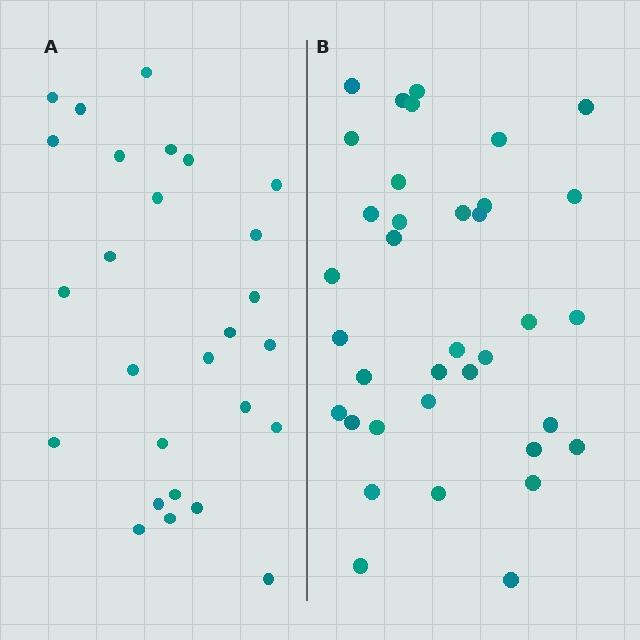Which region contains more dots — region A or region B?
Region B (the right region) has more dots.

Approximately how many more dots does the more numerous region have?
Region B has roughly 8 or so more dots than region A.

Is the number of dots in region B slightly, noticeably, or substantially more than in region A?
Region B has noticeably more, but not dramatically so. The ratio is roughly 1.3 to 1.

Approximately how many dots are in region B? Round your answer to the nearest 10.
About 40 dots. (The exact count is 36, which rounds to 40.)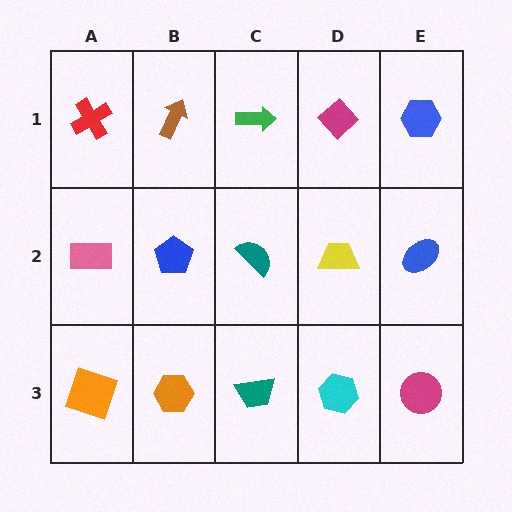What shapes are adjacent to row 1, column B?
A blue pentagon (row 2, column B), a red cross (row 1, column A), a green arrow (row 1, column C).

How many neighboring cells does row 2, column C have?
4.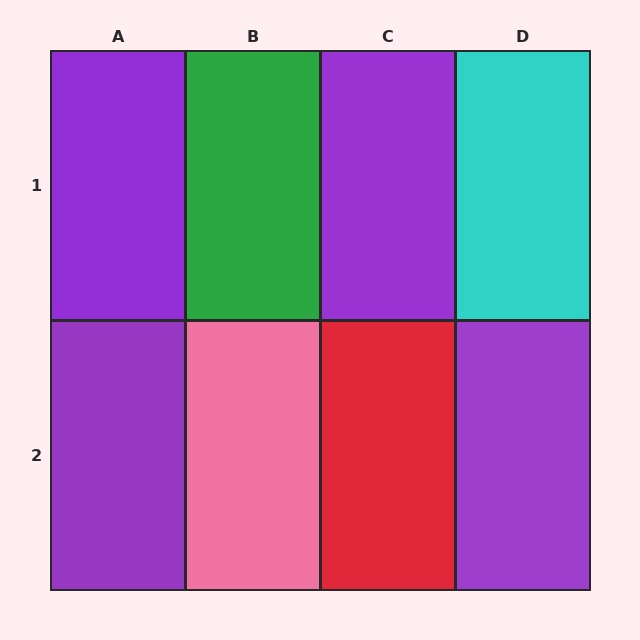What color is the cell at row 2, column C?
Red.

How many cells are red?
1 cell is red.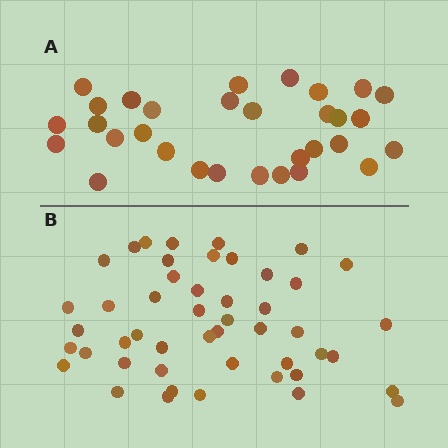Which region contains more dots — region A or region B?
Region B (the bottom region) has more dots.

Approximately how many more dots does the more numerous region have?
Region B has approximately 15 more dots than region A.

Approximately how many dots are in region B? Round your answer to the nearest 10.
About 50 dots. (The exact count is 48, which rounds to 50.)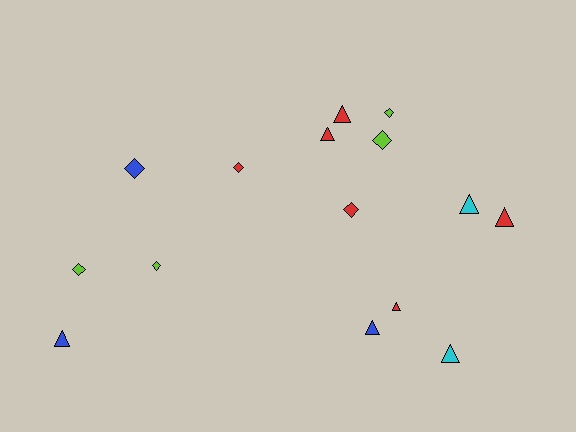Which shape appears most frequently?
Triangle, with 8 objects.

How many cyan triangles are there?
There are 2 cyan triangles.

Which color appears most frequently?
Red, with 6 objects.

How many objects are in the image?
There are 15 objects.